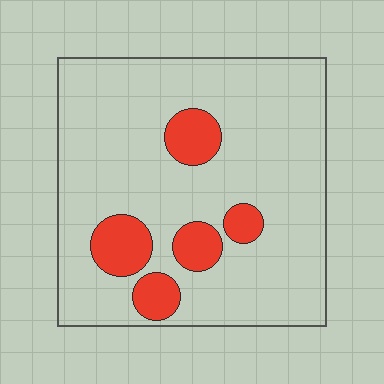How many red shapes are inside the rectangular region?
5.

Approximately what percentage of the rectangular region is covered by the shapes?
Approximately 15%.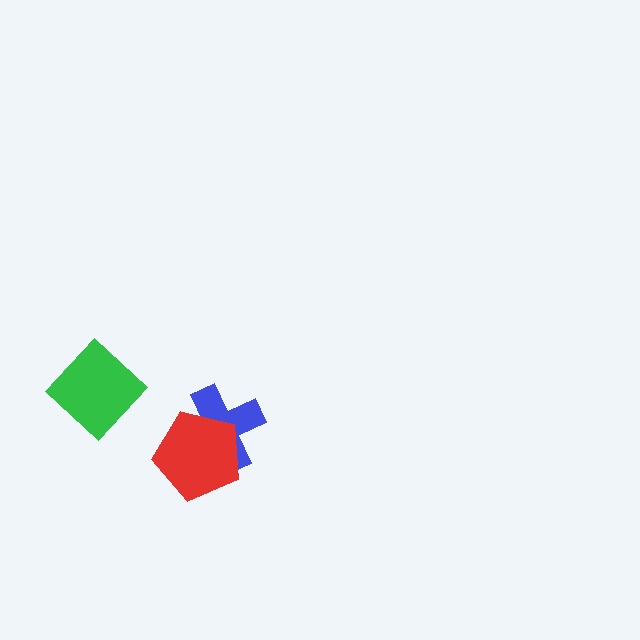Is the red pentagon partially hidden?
No, no other shape covers it.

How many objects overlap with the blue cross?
1 object overlaps with the blue cross.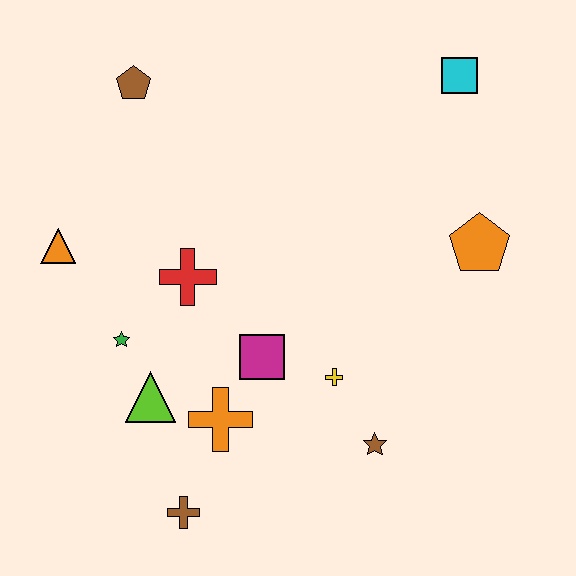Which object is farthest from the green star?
The cyan square is farthest from the green star.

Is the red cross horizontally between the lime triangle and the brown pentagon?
No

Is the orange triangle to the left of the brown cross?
Yes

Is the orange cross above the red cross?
No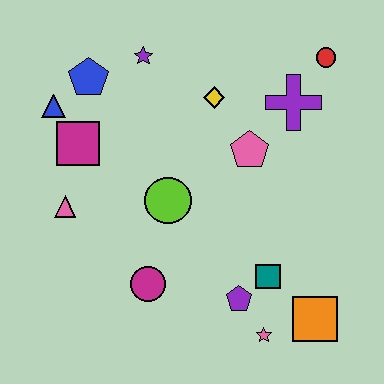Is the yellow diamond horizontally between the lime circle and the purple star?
No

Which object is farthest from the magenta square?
The orange square is farthest from the magenta square.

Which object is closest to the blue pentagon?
The blue triangle is closest to the blue pentagon.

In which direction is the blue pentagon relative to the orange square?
The blue pentagon is above the orange square.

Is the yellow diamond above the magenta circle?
Yes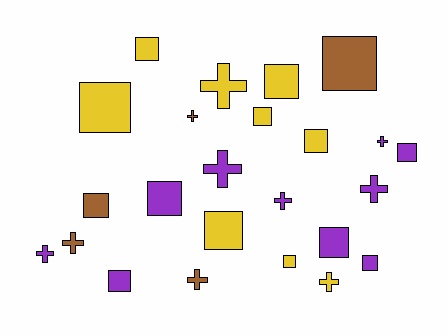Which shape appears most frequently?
Square, with 14 objects.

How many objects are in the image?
There are 24 objects.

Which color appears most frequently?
Purple, with 10 objects.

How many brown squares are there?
There are 2 brown squares.